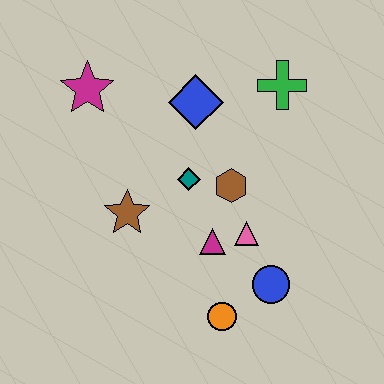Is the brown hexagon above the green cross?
No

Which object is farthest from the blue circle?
The magenta star is farthest from the blue circle.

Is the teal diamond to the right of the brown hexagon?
No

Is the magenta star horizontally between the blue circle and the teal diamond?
No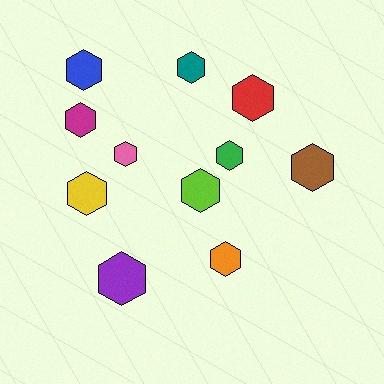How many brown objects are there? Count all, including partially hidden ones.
There is 1 brown object.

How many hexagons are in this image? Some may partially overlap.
There are 11 hexagons.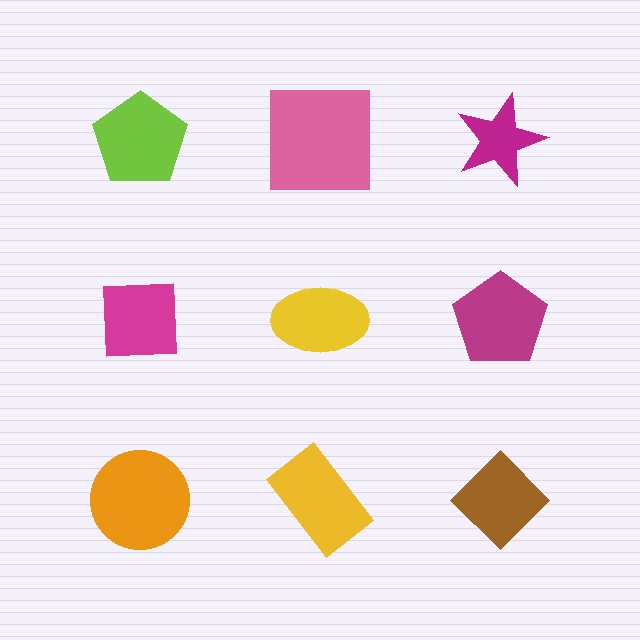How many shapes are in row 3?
3 shapes.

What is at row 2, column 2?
A yellow ellipse.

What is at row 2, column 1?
A magenta square.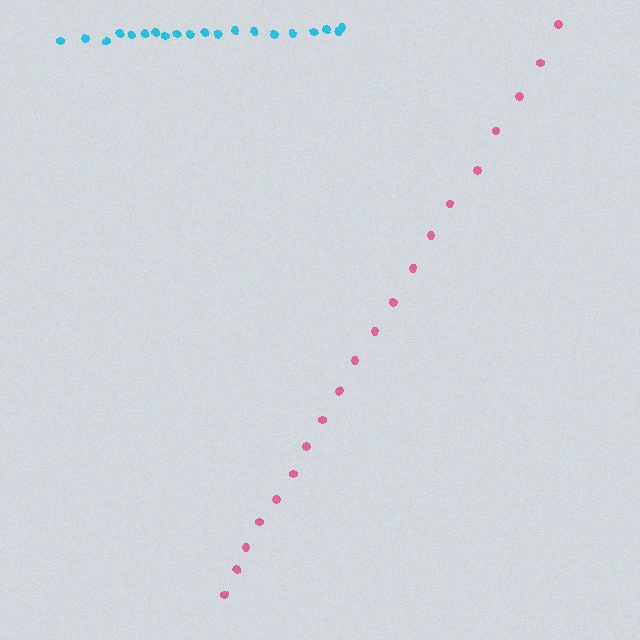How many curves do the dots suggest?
There are 2 distinct paths.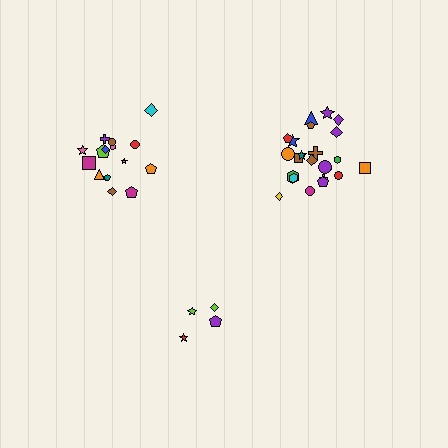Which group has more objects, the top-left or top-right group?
The top-right group.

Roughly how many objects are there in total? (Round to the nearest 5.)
Roughly 45 objects in total.